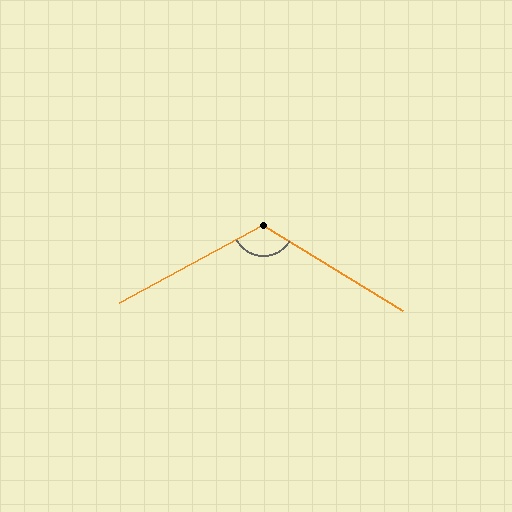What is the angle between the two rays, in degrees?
Approximately 120 degrees.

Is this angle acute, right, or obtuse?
It is obtuse.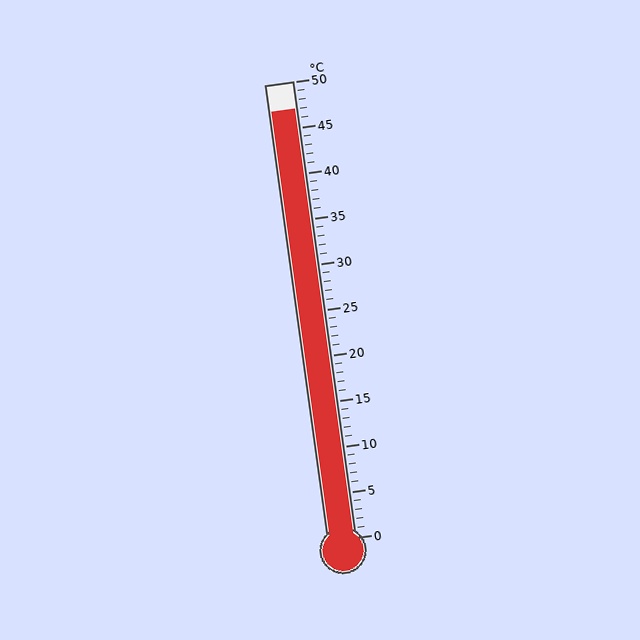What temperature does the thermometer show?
The thermometer shows approximately 47°C.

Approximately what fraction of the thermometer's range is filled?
The thermometer is filled to approximately 95% of its range.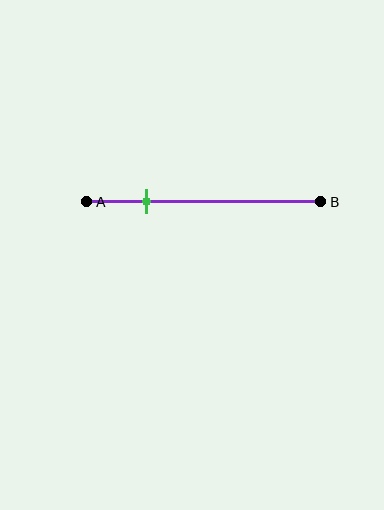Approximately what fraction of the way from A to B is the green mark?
The green mark is approximately 25% of the way from A to B.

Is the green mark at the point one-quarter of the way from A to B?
Yes, the mark is approximately at the one-quarter point.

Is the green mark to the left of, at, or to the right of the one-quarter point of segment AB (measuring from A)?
The green mark is approximately at the one-quarter point of segment AB.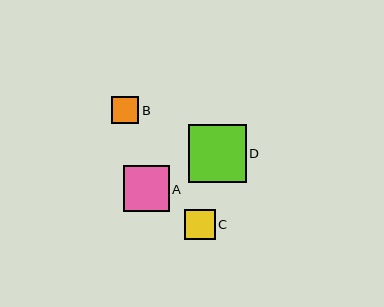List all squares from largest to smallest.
From largest to smallest: D, A, C, B.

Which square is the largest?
Square D is the largest with a size of approximately 58 pixels.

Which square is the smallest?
Square B is the smallest with a size of approximately 28 pixels.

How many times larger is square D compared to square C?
Square D is approximately 1.9 times the size of square C.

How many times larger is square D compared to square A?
Square D is approximately 1.3 times the size of square A.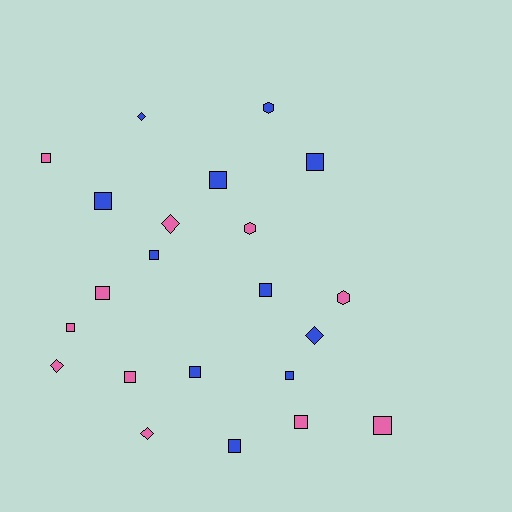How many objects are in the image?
There are 22 objects.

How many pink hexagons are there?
There are 2 pink hexagons.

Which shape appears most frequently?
Square, with 14 objects.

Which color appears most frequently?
Blue, with 11 objects.